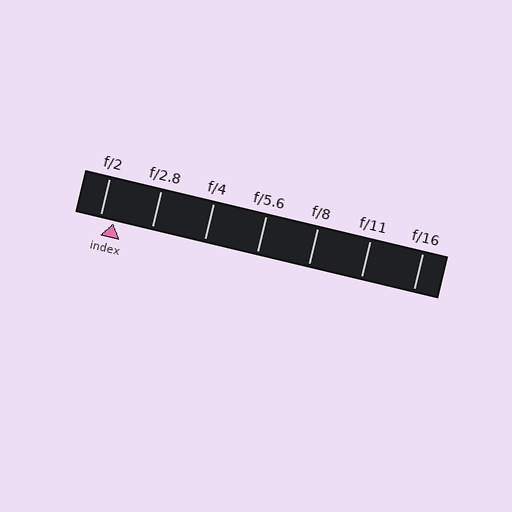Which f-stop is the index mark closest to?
The index mark is closest to f/2.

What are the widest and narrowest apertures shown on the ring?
The widest aperture shown is f/2 and the narrowest is f/16.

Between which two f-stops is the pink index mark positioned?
The index mark is between f/2 and f/2.8.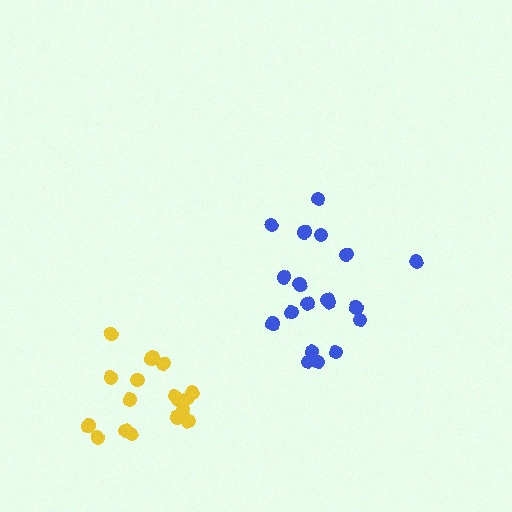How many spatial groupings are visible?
There are 2 spatial groupings.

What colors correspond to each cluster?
The clusters are colored: yellow, blue.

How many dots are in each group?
Group 1: 18 dots, Group 2: 19 dots (37 total).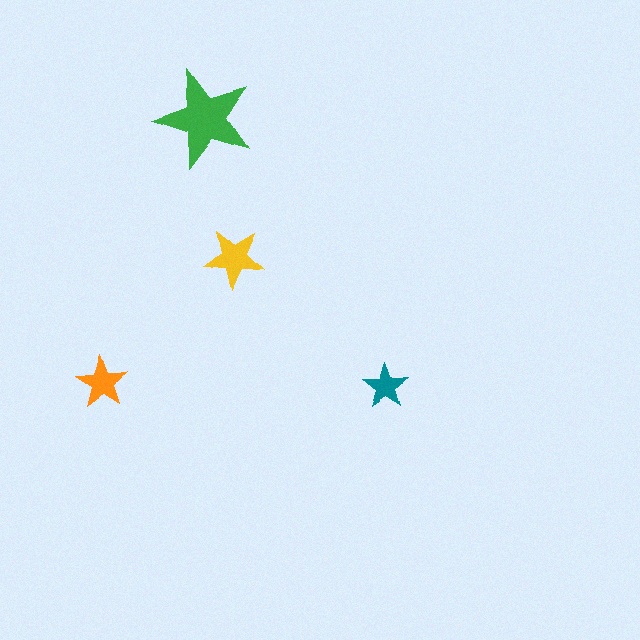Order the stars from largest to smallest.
the green one, the yellow one, the orange one, the teal one.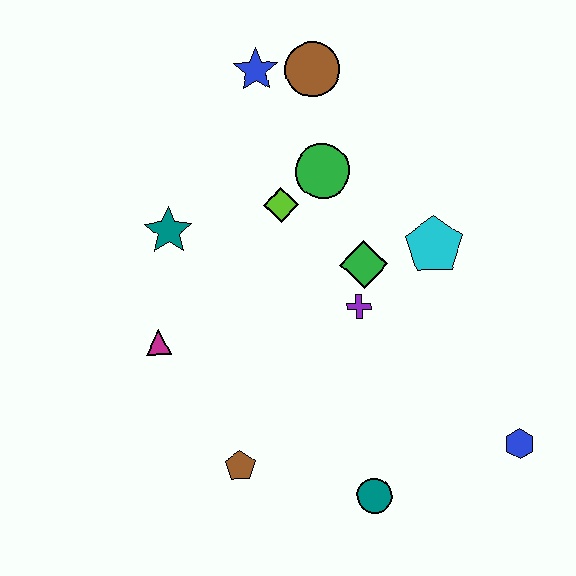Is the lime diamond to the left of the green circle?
Yes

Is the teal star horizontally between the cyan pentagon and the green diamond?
No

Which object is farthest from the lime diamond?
The blue hexagon is farthest from the lime diamond.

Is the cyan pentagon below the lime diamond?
Yes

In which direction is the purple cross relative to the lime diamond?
The purple cross is below the lime diamond.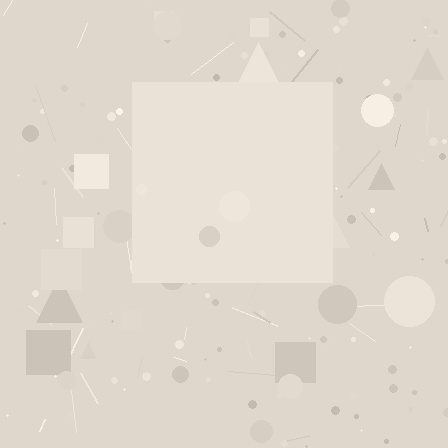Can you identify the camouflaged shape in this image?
The camouflaged shape is a square.